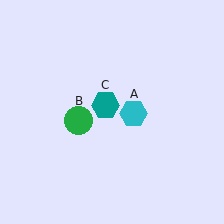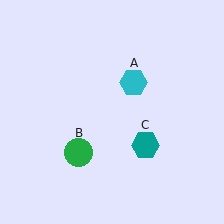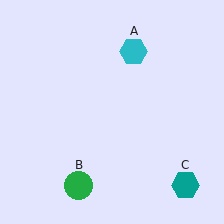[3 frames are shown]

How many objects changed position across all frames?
3 objects changed position: cyan hexagon (object A), green circle (object B), teal hexagon (object C).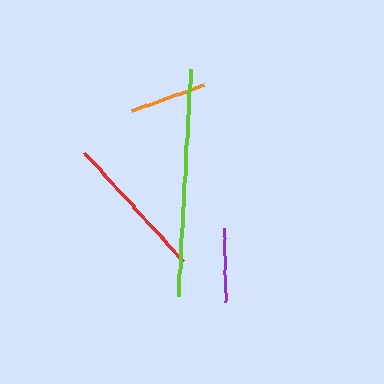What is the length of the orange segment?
The orange segment is approximately 77 pixels long.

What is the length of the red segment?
The red segment is approximately 146 pixels long.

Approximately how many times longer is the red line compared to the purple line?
The red line is approximately 2.0 times the length of the purple line.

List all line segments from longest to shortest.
From longest to shortest: lime, red, orange, purple.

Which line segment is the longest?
The lime line is the longest at approximately 228 pixels.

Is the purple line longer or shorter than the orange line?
The orange line is longer than the purple line.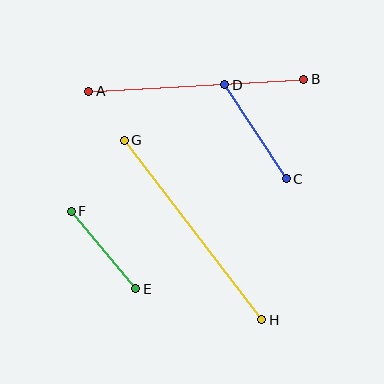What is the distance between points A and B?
The distance is approximately 215 pixels.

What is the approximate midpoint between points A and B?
The midpoint is at approximately (196, 85) pixels.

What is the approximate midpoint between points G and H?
The midpoint is at approximately (193, 230) pixels.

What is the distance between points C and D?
The distance is approximately 112 pixels.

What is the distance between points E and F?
The distance is approximately 101 pixels.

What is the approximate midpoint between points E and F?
The midpoint is at approximately (103, 250) pixels.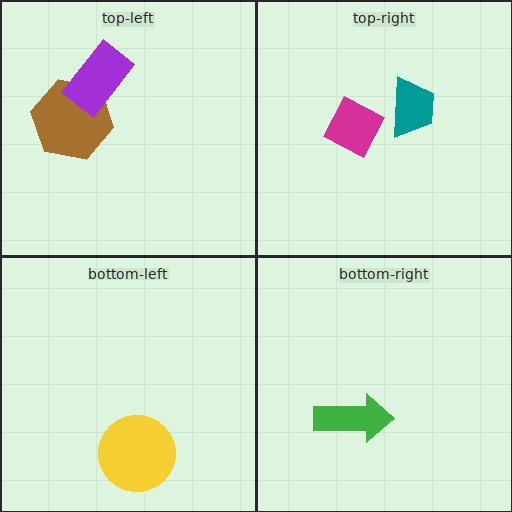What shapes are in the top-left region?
The brown hexagon, the purple rectangle.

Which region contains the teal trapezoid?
The top-right region.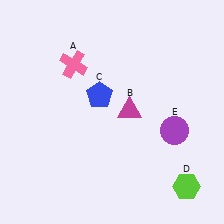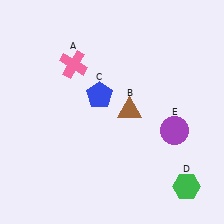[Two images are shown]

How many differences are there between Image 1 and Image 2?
There are 2 differences between the two images.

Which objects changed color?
B changed from magenta to brown. D changed from lime to green.